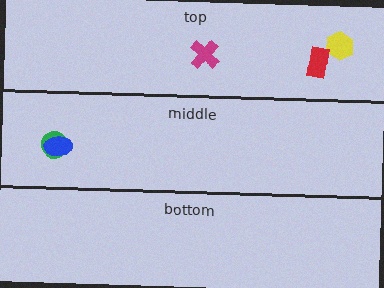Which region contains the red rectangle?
The top region.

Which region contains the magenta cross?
The top region.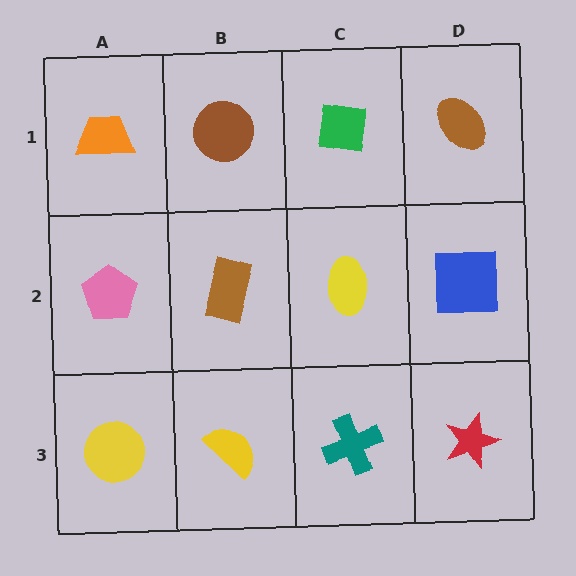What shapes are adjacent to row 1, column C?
A yellow ellipse (row 2, column C), a brown circle (row 1, column B), a brown ellipse (row 1, column D).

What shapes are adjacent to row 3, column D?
A blue square (row 2, column D), a teal cross (row 3, column C).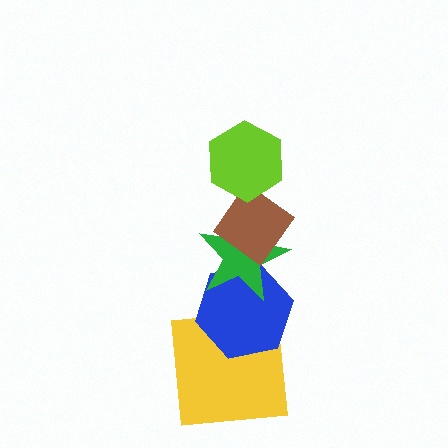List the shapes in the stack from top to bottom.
From top to bottom: the lime hexagon, the brown diamond, the green star, the blue hexagon, the yellow square.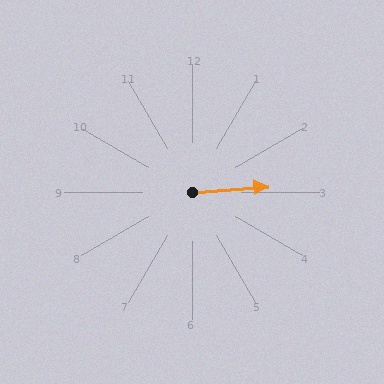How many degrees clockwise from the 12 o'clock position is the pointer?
Approximately 86 degrees.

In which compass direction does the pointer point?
East.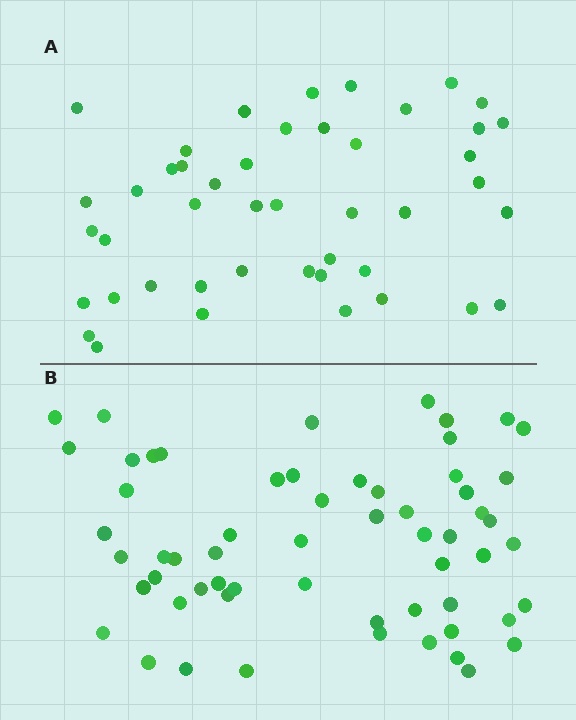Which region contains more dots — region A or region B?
Region B (the bottom region) has more dots.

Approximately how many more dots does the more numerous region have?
Region B has approximately 15 more dots than region A.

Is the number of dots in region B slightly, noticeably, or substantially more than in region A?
Region B has noticeably more, but not dramatically so. The ratio is roughly 1.3 to 1.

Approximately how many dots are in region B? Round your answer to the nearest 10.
About 60 dots.